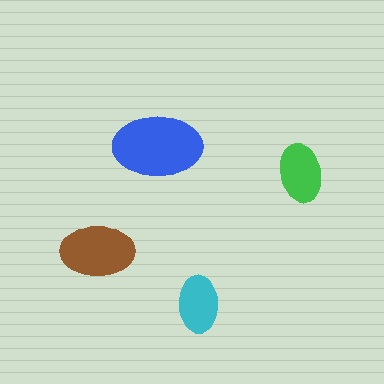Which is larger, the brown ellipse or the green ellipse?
The brown one.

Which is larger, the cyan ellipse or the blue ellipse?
The blue one.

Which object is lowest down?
The cyan ellipse is bottommost.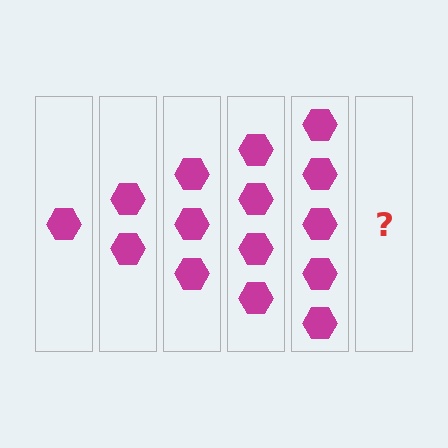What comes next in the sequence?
The next element should be 6 hexagons.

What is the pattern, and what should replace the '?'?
The pattern is that each step adds one more hexagon. The '?' should be 6 hexagons.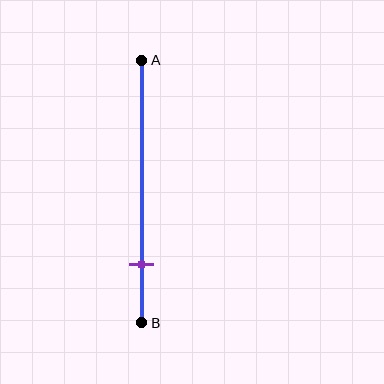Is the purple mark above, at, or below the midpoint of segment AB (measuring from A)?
The purple mark is below the midpoint of segment AB.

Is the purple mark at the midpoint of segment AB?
No, the mark is at about 80% from A, not at the 50% midpoint.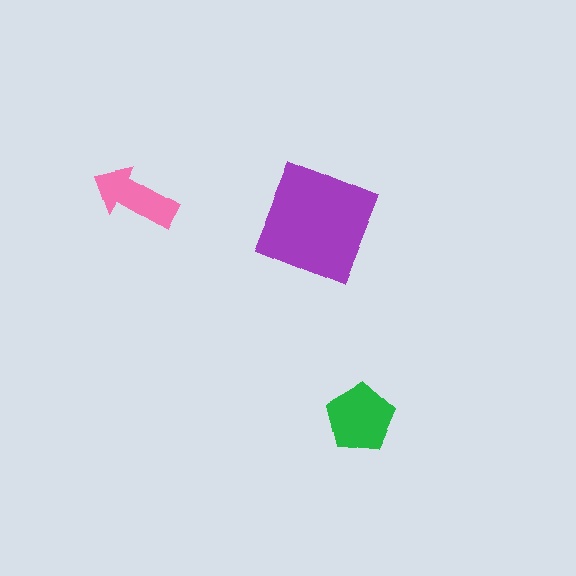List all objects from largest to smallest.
The purple square, the green pentagon, the pink arrow.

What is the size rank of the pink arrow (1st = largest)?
3rd.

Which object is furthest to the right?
The green pentagon is rightmost.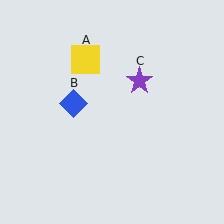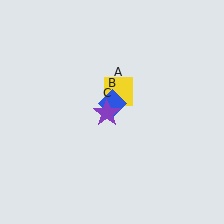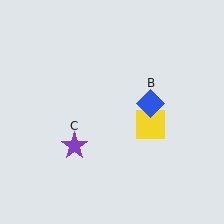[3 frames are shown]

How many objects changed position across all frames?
3 objects changed position: yellow square (object A), blue diamond (object B), purple star (object C).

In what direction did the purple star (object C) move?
The purple star (object C) moved down and to the left.